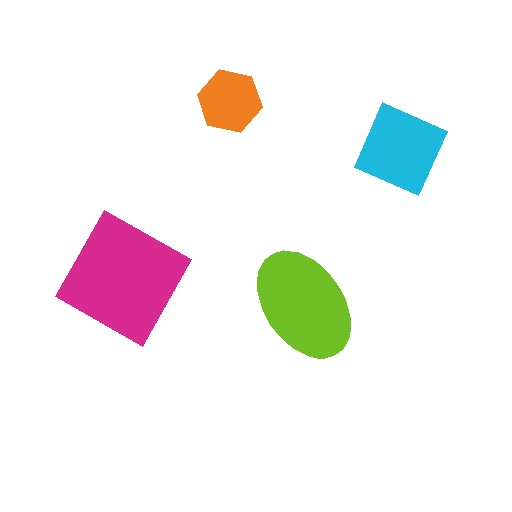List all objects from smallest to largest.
The orange hexagon, the cyan diamond, the lime ellipse, the magenta square.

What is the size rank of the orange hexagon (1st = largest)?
4th.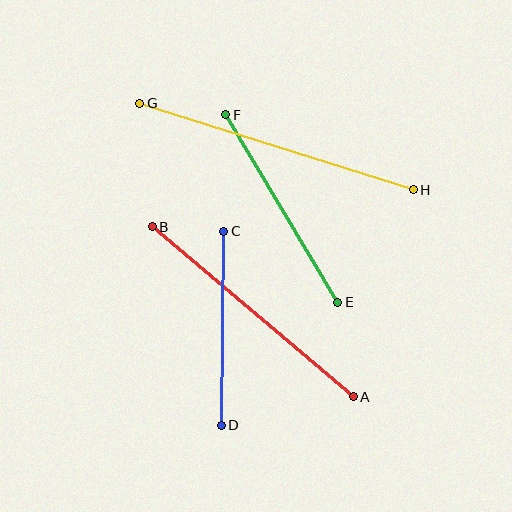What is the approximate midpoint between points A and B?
The midpoint is at approximately (253, 312) pixels.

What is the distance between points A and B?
The distance is approximately 263 pixels.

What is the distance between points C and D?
The distance is approximately 194 pixels.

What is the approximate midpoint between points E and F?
The midpoint is at approximately (282, 209) pixels.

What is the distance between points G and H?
The distance is approximately 287 pixels.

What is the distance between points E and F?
The distance is approximately 218 pixels.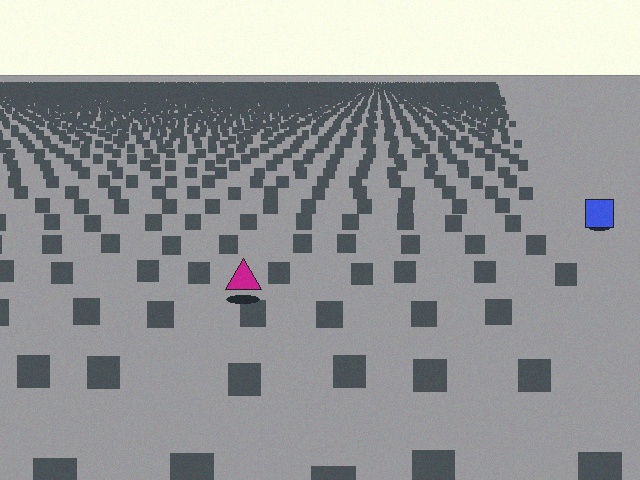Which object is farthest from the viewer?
The blue square is farthest from the viewer. It appears smaller and the ground texture around it is denser.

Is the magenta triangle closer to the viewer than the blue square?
Yes. The magenta triangle is closer — you can tell from the texture gradient: the ground texture is coarser near it.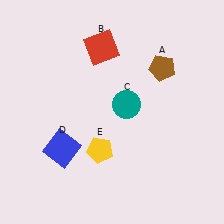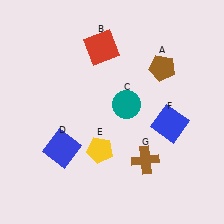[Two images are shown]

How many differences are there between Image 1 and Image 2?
There are 2 differences between the two images.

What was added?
A blue square (F), a brown cross (G) were added in Image 2.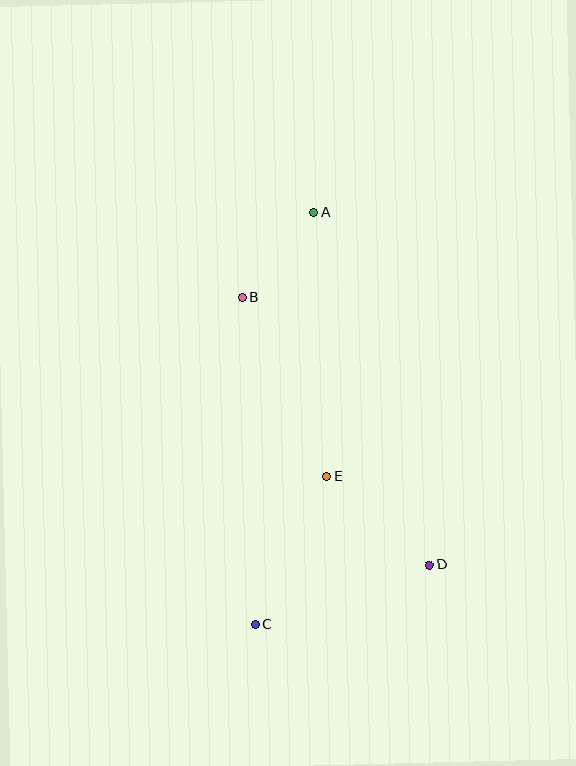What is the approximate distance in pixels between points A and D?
The distance between A and D is approximately 371 pixels.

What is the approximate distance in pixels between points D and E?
The distance between D and E is approximately 135 pixels.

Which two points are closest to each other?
Points A and B are closest to each other.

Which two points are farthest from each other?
Points A and C are farthest from each other.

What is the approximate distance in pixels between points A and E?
The distance between A and E is approximately 264 pixels.